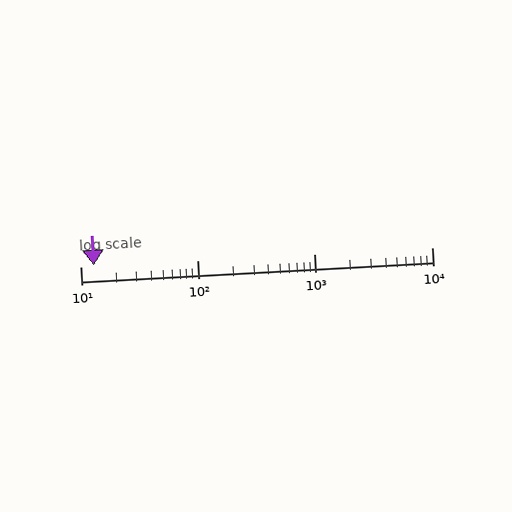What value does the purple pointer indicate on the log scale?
The pointer indicates approximately 13.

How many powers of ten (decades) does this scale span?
The scale spans 3 decades, from 10 to 10000.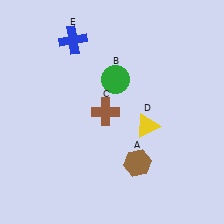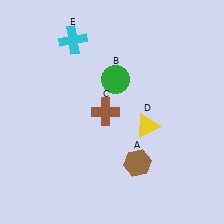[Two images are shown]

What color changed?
The cross (E) changed from blue in Image 1 to cyan in Image 2.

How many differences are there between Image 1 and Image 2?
There is 1 difference between the two images.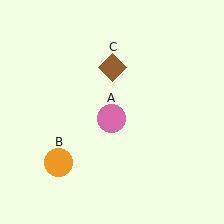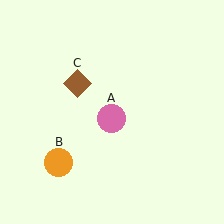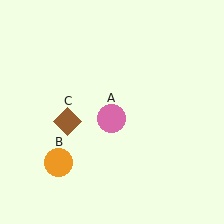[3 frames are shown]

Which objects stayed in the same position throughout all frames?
Pink circle (object A) and orange circle (object B) remained stationary.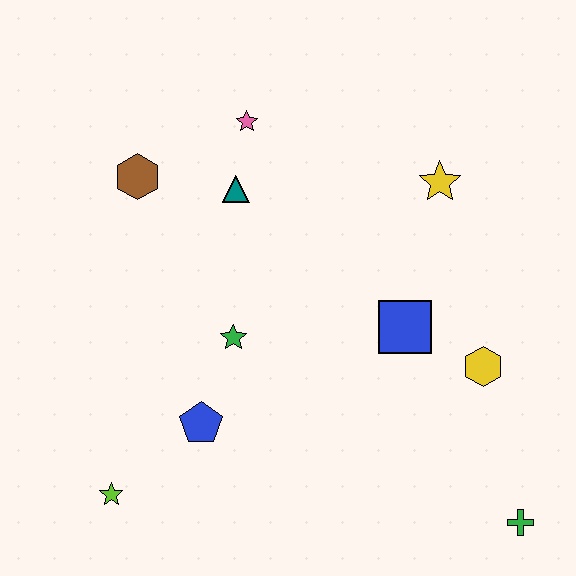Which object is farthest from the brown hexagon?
The green cross is farthest from the brown hexagon.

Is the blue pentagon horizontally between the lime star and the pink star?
Yes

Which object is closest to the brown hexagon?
The teal triangle is closest to the brown hexagon.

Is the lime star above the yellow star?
No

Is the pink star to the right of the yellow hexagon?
No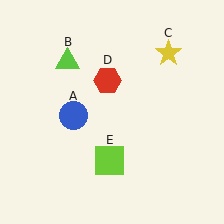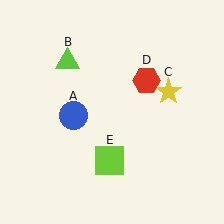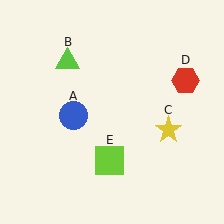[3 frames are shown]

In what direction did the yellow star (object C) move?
The yellow star (object C) moved down.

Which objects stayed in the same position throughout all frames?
Blue circle (object A) and lime triangle (object B) and lime square (object E) remained stationary.